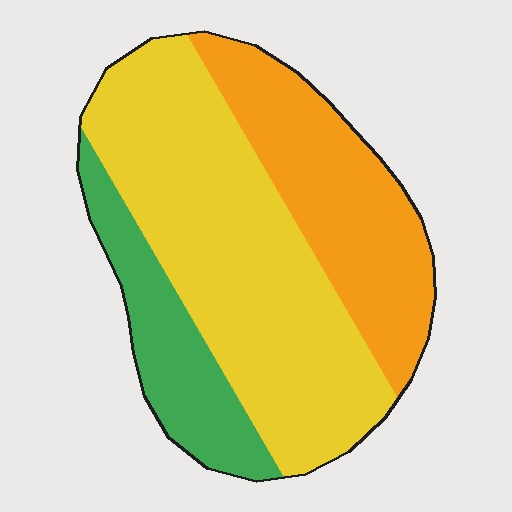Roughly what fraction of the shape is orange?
Orange covers about 30% of the shape.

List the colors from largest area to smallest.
From largest to smallest: yellow, orange, green.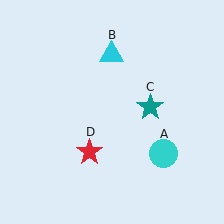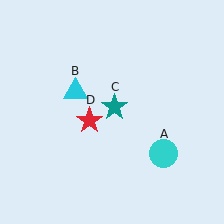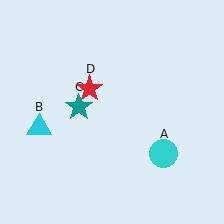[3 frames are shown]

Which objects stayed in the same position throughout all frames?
Cyan circle (object A) remained stationary.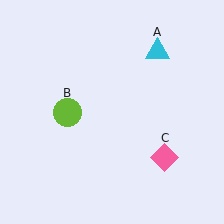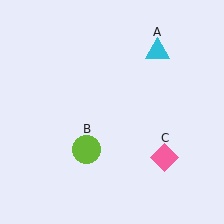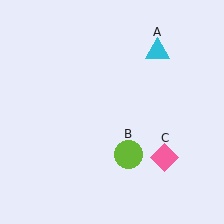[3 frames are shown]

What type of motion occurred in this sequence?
The lime circle (object B) rotated counterclockwise around the center of the scene.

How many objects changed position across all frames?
1 object changed position: lime circle (object B).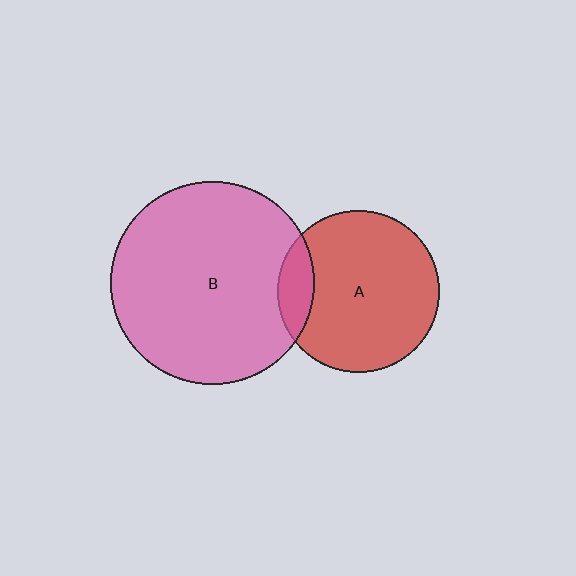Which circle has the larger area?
Circle B (pink).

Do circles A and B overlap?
Yes.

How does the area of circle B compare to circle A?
Approximately 1.6 times.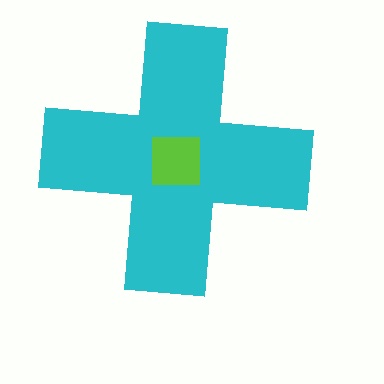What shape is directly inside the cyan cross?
The lime square.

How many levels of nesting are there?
2.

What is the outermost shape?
The cyan cross.